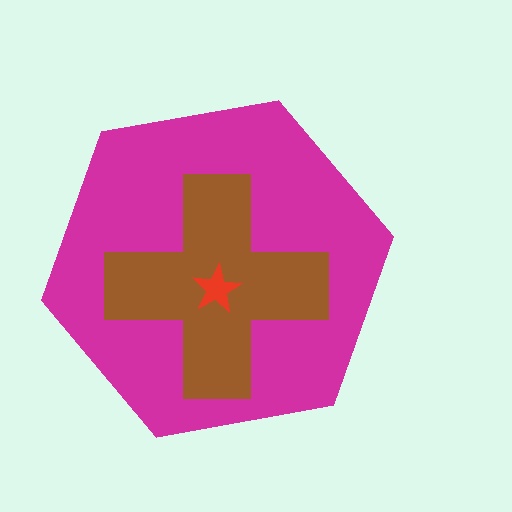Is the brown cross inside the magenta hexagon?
Yes.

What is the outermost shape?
The magenta hexagon.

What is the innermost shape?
The red star.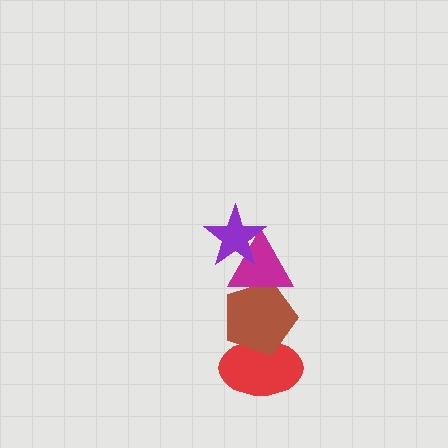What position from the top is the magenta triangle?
The magenta triangle is 2nd from the top.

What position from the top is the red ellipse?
The red ellipse is 4th from the top.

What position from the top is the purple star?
The purple star is 1st from the top.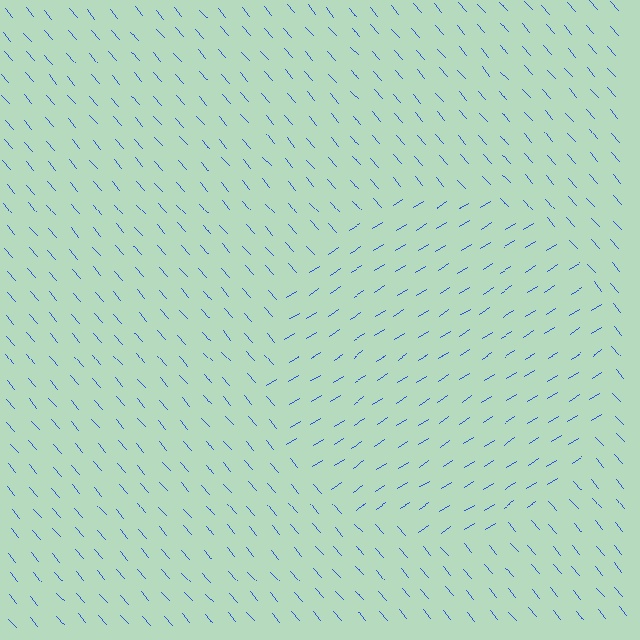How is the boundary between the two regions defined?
The boundary is defined purely by a change in line orientation (approximately 82 degrees difference). All lines are the same color and thickness.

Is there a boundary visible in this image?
Yes, there is a texture boundary formed by a change in line orientation.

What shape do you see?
I see a circle.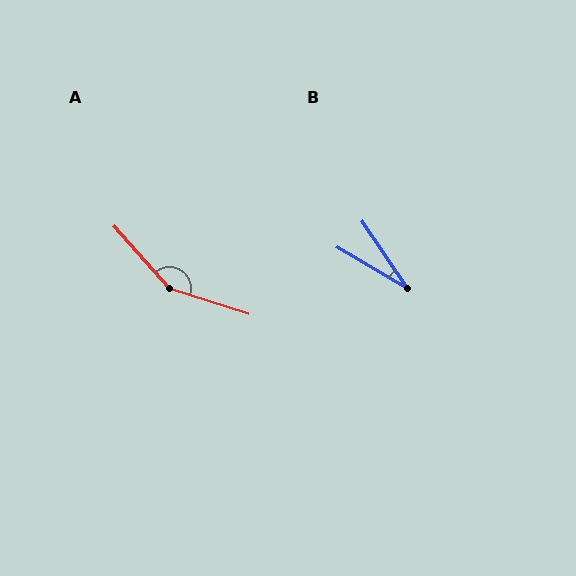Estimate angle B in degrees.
Approximately 26 degrees.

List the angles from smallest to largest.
B (26°), A (150°).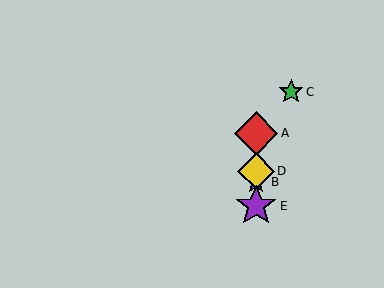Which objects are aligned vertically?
Objects A, B, D, E are aligned vertically.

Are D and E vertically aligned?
Yes, both are at x≈256.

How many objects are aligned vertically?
4 objects (A, B, D, E) are aligned vertically.